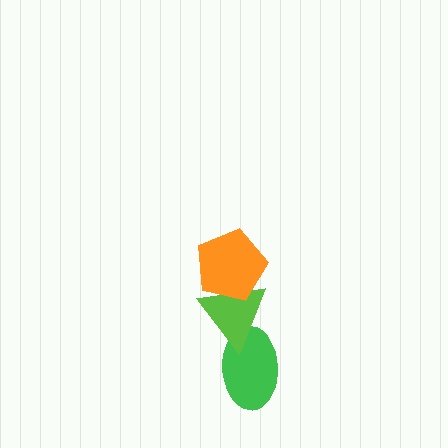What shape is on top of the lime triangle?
The orange pentagon is on top of the lime triangle.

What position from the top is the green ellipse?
The green ellipse is 3rd from the top.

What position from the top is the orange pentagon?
The orange pentagon is 1st from the top.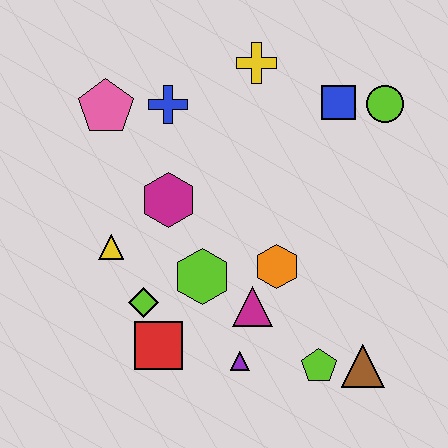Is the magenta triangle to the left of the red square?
No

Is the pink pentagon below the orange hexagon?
No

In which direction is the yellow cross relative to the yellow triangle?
The yellow cross is above the yellow triangle.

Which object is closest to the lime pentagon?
The brown triangle is closest to the lime pentagon.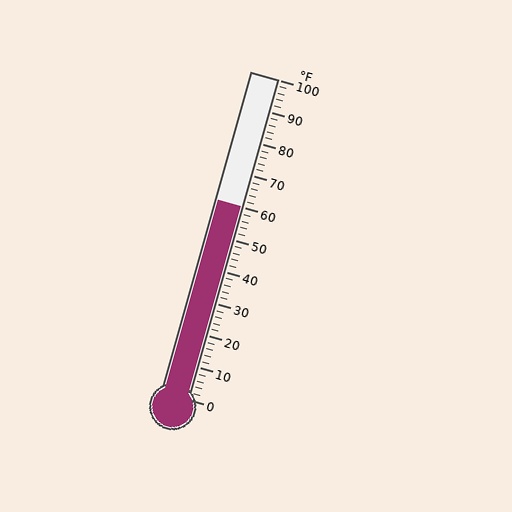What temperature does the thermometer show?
The thermometer shows approximately 60°F.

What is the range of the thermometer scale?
The thermometer scale ranges from 0°F to 100°F.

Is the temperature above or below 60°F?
The temperature is at 60°F.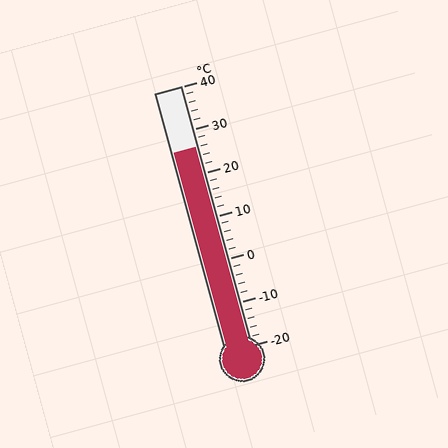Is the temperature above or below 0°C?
The temperature is above 0°C.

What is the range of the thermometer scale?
The thermometer scale ranges from -20°C to 40°C.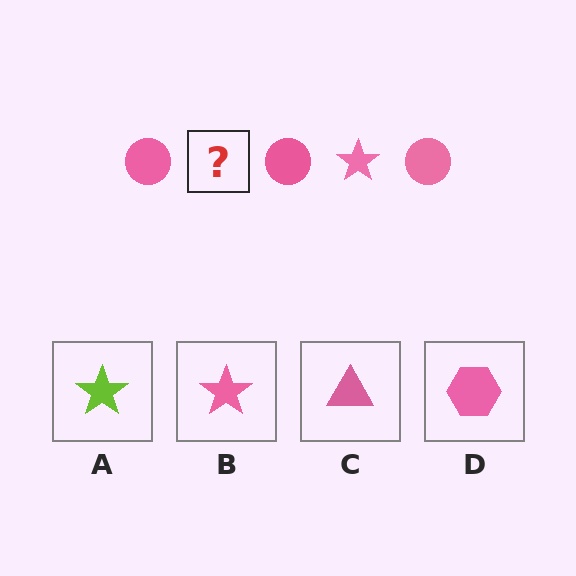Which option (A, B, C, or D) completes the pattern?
B.